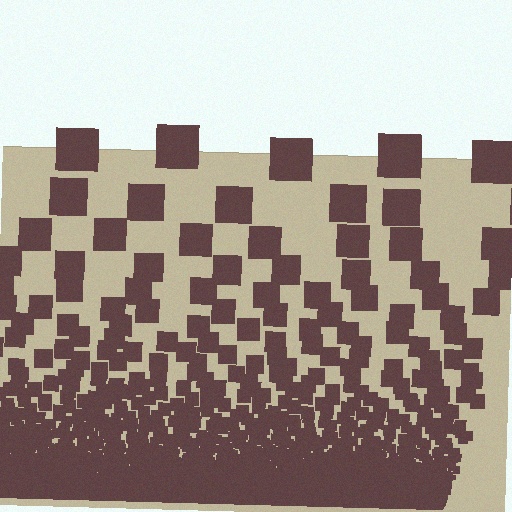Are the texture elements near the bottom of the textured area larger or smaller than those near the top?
Smaller. The gradient is inverted — elements near the bottom are smaller and denser.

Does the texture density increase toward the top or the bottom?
Density increases toward the bottom.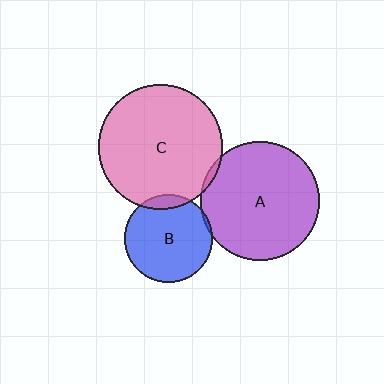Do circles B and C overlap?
Yes.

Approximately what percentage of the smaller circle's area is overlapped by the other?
Approximately 10%.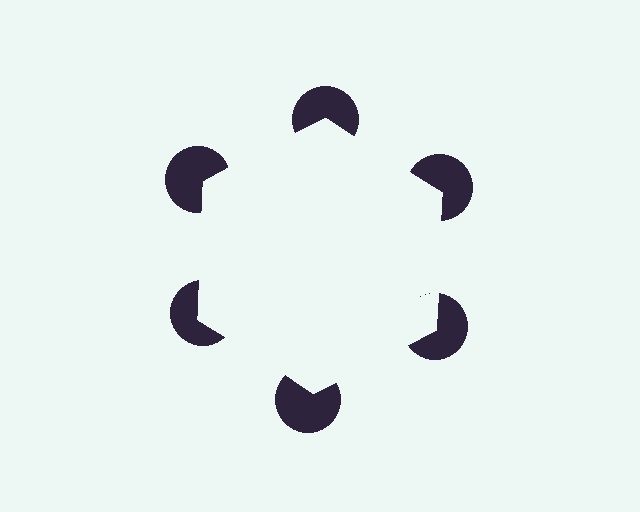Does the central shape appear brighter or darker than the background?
It typically appears slightly brighter than the background, even though no actual brightness change is drawn.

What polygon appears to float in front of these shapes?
An illusory hexagon — its edges are inferred from the aligned wedge cuts in the pac-man discs, not physically drawn.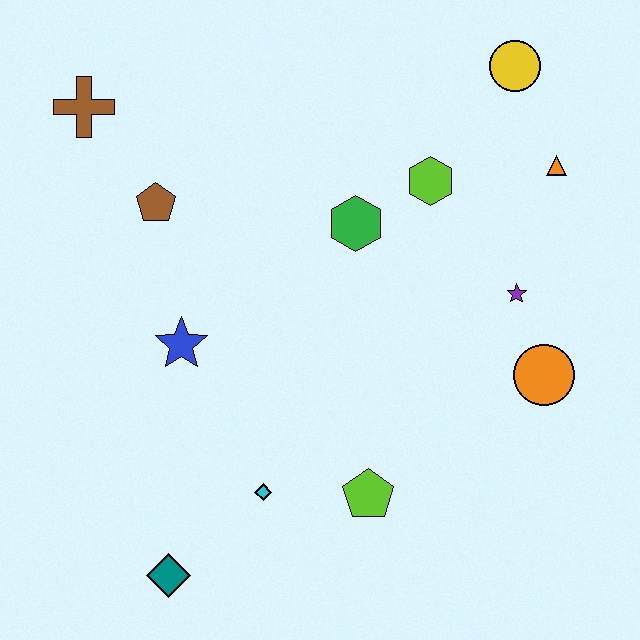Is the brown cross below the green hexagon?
No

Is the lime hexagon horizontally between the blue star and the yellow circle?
Yes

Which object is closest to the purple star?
The orange circle is closest to the purple star.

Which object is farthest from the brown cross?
The orange circle is farthest from the brown cross.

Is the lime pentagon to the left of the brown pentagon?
No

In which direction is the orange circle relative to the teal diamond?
The orange circle is to the right of the teal diamond.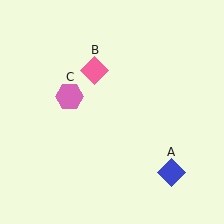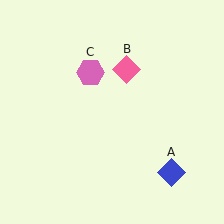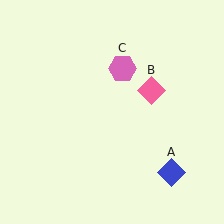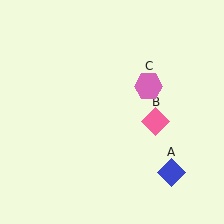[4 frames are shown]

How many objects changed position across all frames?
2 objects changed position: pink diamond (object B), pink hexagon (object C).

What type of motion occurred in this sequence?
The pink diamond (object B), pink hexagon (object C) rotated clockwise around the center of the scene.